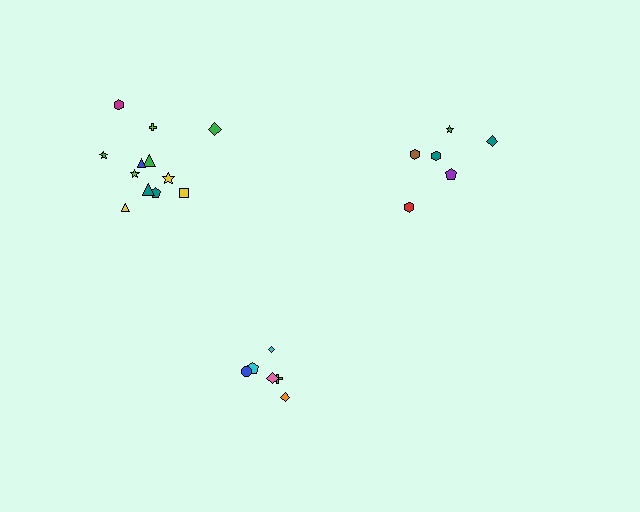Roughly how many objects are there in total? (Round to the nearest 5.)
Roughly 25 objects in total.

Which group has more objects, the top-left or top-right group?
The top-left group.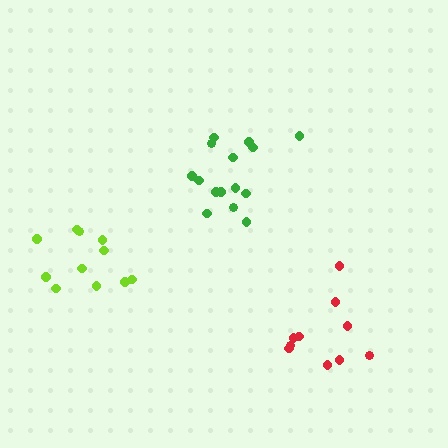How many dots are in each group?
Group 1: 11 dots, Group 2: 15 dots, Group 3: 10 dots (36 total).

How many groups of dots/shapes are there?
There are 3 groups.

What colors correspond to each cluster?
The clusters are colored: lime, green, red.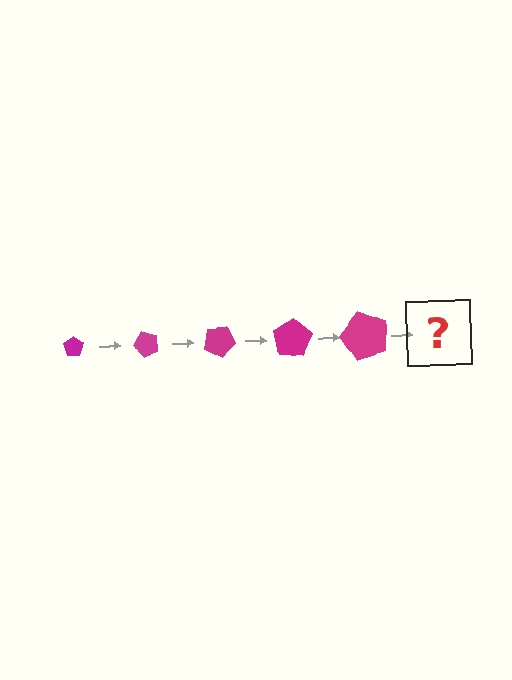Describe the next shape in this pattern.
It should be a pentagon, larger than the previous one and rotated 250 degrees from the start.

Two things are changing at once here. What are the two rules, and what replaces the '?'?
The two rules are that the pentagon grows larger each step and it rotates 50 degrees each step. The '?' should be a pentagon, larger than the previous one and rotated 250 degrees from the start.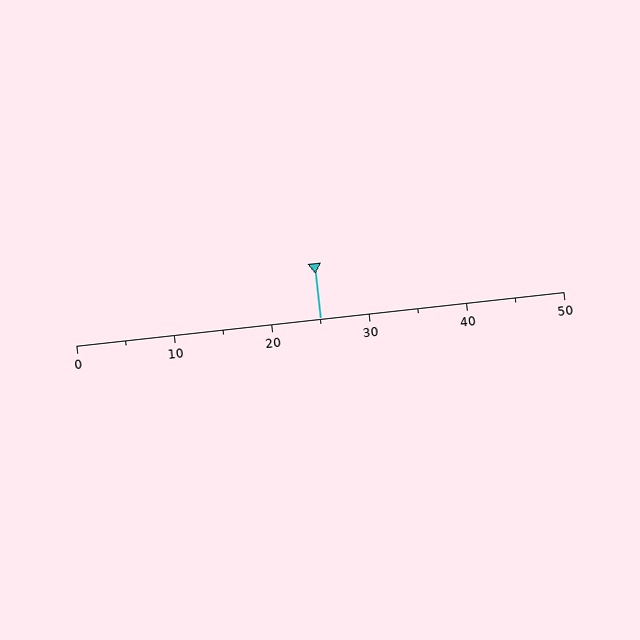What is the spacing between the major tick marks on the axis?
The major ticks are spaced 10 apart.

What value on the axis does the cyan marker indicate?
The marker indicates approximately 25.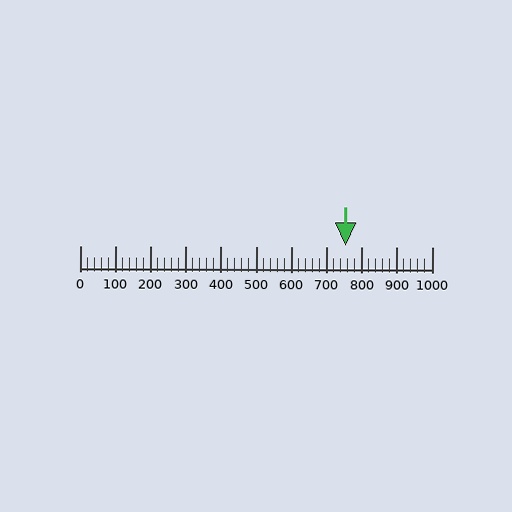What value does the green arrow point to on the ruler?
The green arrow points to approximately 753.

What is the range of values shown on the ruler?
The ruler shows values from 0 to 1000.